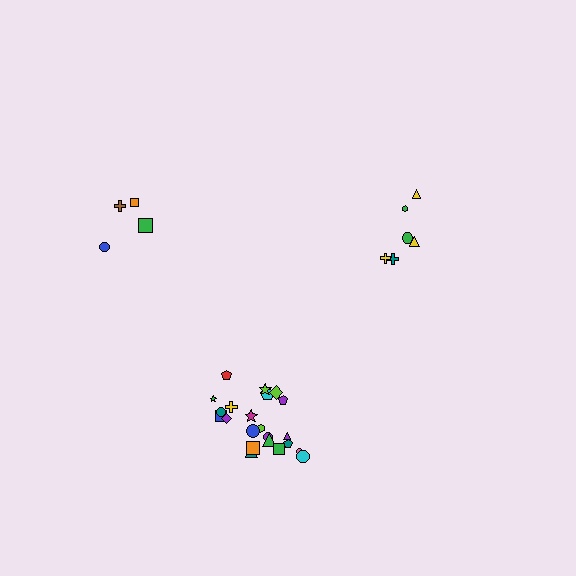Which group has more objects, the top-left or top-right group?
The top-right group.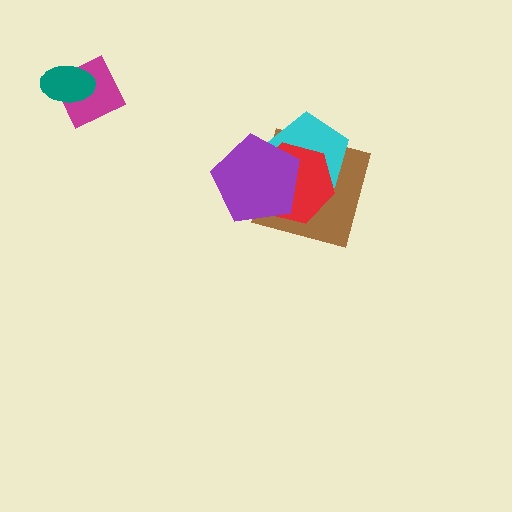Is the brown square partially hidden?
Yes, it is partially covered by another shape.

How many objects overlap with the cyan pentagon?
3 objects overlap with the cyan pentagon.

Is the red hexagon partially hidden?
Yes, it is partially covered by another shape.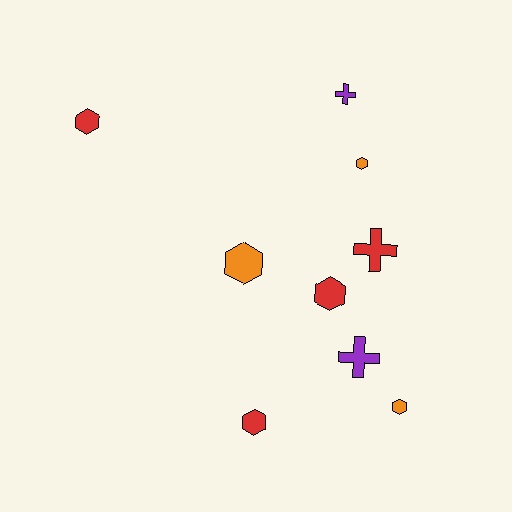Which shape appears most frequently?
Hexagon, with 6 objects.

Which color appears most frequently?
Red, with 4 objects.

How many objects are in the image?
There are 9 objects.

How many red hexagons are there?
There are 3 red hexagons.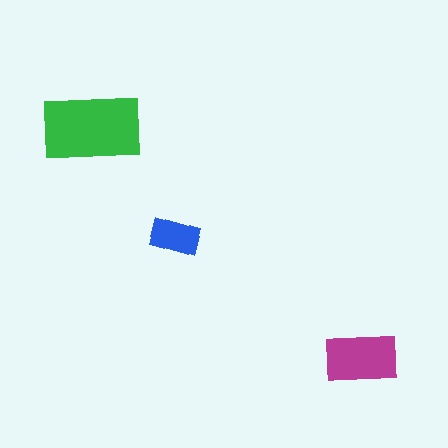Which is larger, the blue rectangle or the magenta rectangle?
The magenta one.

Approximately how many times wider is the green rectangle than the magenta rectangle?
About 1.5 times wider.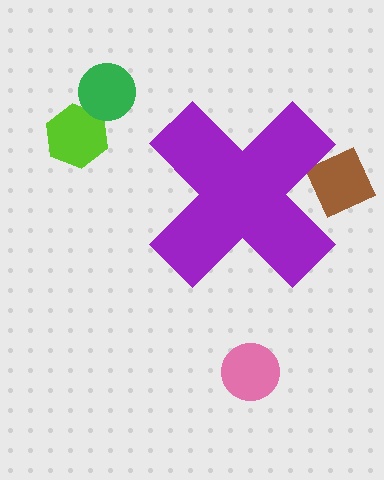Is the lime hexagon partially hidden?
No, the lime hexagon is fully visible.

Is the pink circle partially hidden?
No, the pink circle is fully visible.